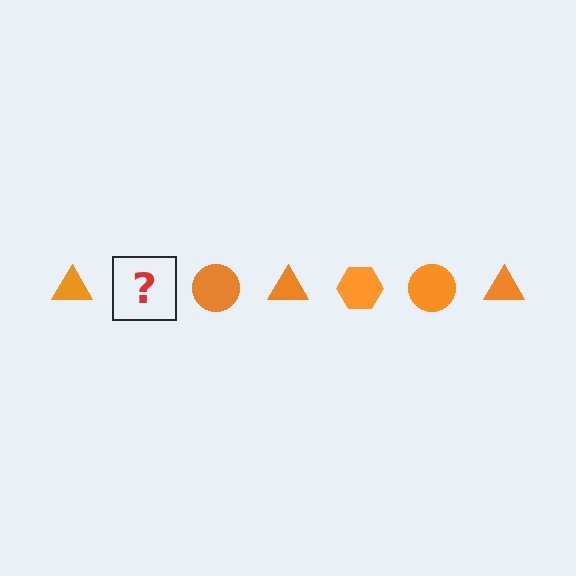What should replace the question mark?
The question mark should be replaced with an orange hexagon.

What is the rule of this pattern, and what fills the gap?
The rule is that the pattern cycles through triangle, hexagon, circle shapes in orange. The gap should be filled with an orange hexagon.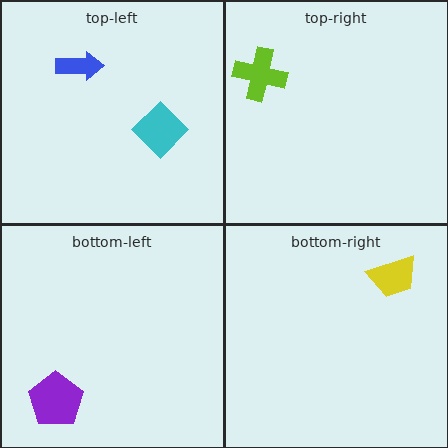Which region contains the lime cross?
The top-right region.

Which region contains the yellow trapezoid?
The bottom-right region.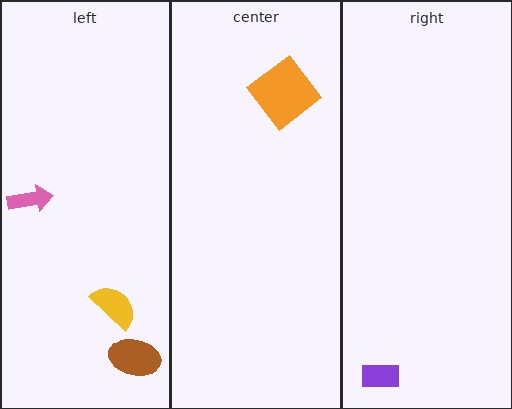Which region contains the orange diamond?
The center region.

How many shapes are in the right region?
1.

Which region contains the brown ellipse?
The left region.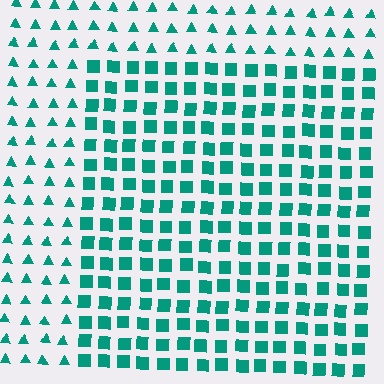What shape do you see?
I see a rectangle.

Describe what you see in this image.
The image is filled with small teal elements arranged in a uniform grid. A rectangle-shaped region contains squares, while the surrounding area contains triangles. The boundary is defined purely by the change in element shape.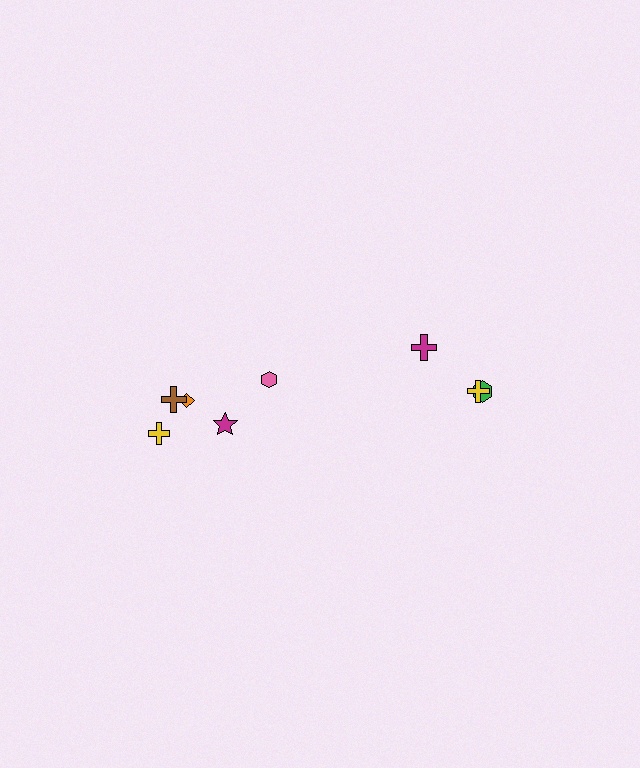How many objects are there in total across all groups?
There are 8 objects.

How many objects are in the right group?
There are 3 objects.